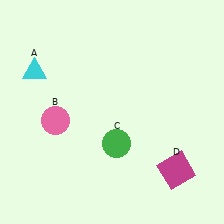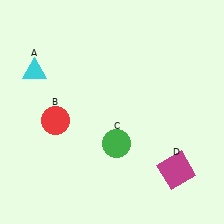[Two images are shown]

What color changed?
The circle (B) changed from pink in Image 1 to red in Image 2.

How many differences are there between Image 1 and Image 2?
There is 1 difference between the two images.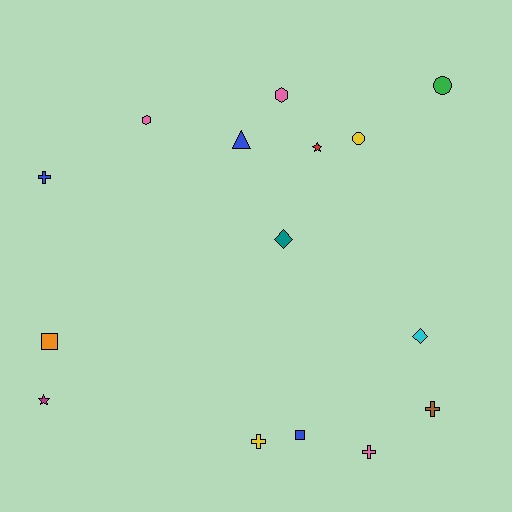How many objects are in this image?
There are 15 objects.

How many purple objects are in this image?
There are no purple objects.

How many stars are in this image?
There are 2 stars.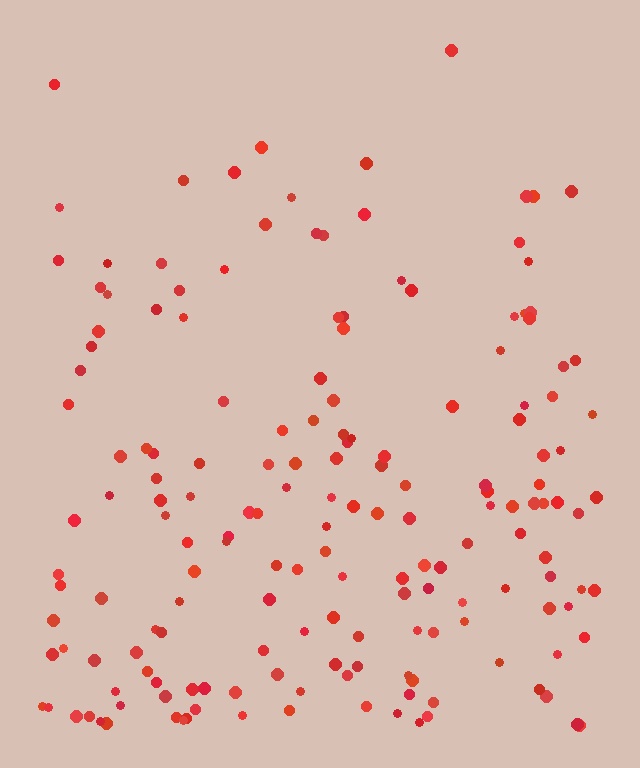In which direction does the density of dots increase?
From top to bottom, with the bottom side densest.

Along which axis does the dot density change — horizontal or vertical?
Vertical.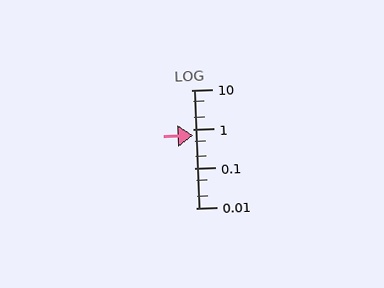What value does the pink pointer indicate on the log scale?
The pointer indicates approximately 0.7.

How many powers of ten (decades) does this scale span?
The scale spans 3 decades, from 0.01 to 10.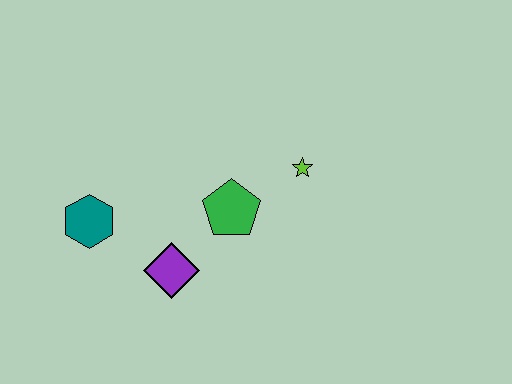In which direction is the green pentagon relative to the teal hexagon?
The green pentagon is to the right of the teal hexagon.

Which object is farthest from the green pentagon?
The teal hexagon is farthest from the green pentagon.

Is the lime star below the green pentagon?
No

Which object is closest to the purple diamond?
The green pentagon is closest to the purple diamond.